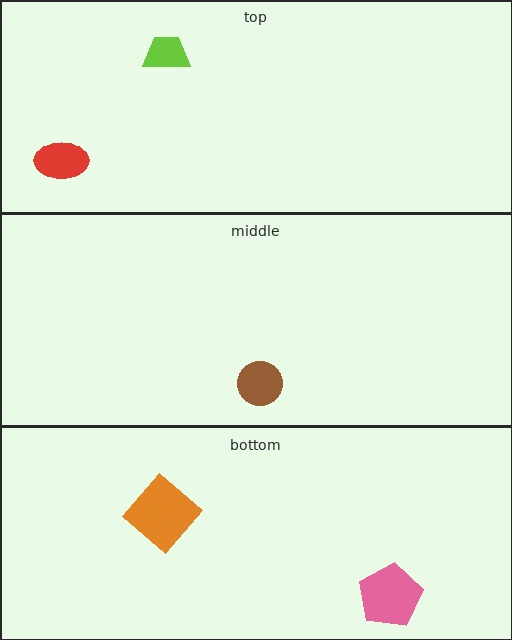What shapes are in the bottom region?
The pink pentagon, the orange diamond.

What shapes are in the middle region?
The brown circle.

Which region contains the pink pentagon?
The bottom region.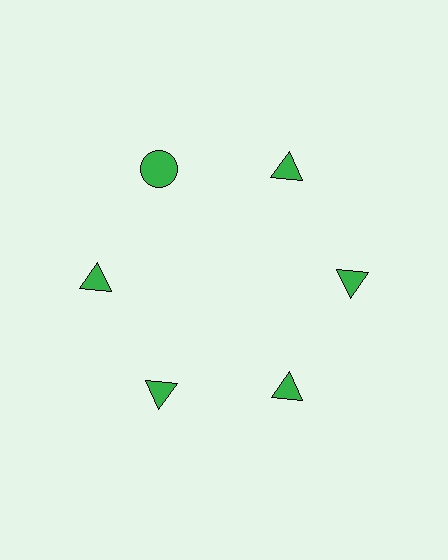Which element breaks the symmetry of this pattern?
The green circle at roughly the 11 o'clock position breaks the symmetry. All other shapes are green triangles.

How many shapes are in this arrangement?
There are 6 shapes arranged in a ring pattern.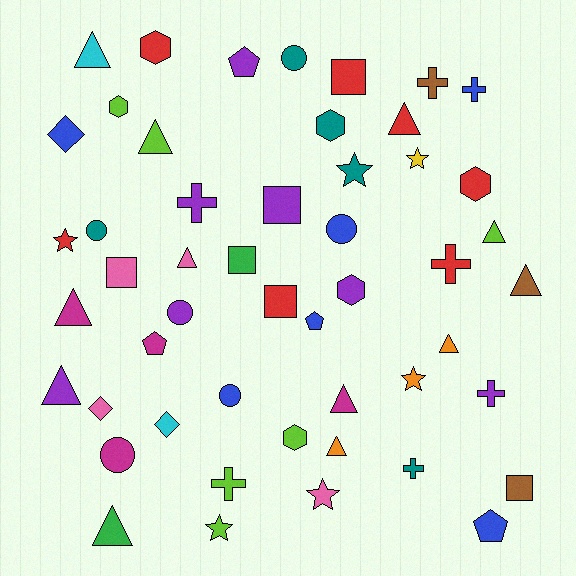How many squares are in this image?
There are 6 squares.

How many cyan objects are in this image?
There are 2 cyan objects.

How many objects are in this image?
There are 50 objects.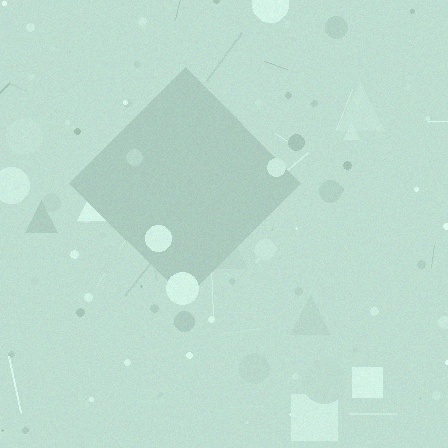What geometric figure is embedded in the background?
A diamond is embedded in the background.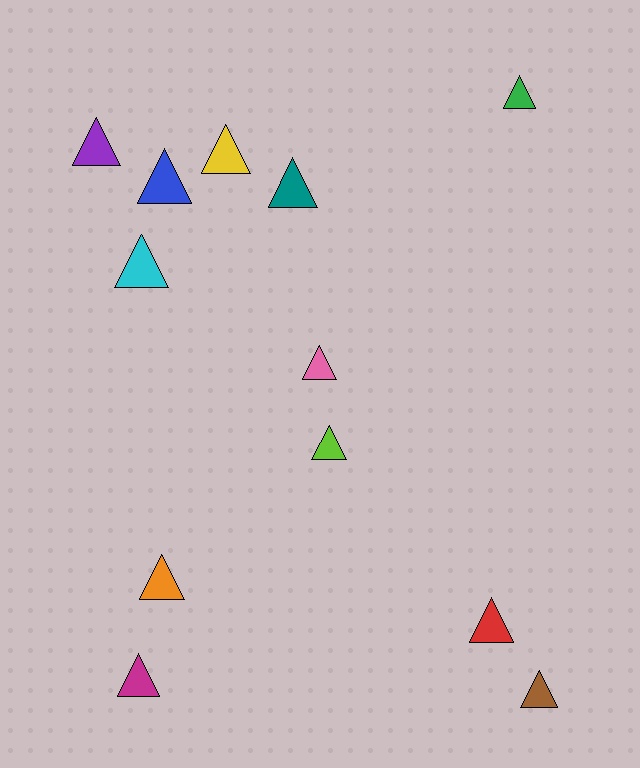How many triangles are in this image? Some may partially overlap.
There are 12 triangles.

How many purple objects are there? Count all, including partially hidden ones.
There is 1 purple object.